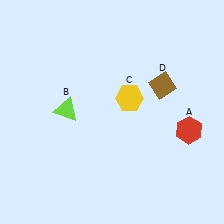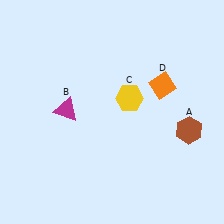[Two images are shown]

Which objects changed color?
A changed from red to brown. B changed from lime to magenta. D changed from brown to orange.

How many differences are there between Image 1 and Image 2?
There are 3 differences between the two images.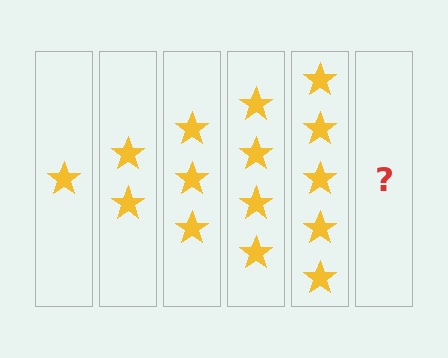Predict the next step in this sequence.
The next step is 6 stars.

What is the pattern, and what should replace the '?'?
The pattern is that each step adds one more star. The '?' should be 6 stars.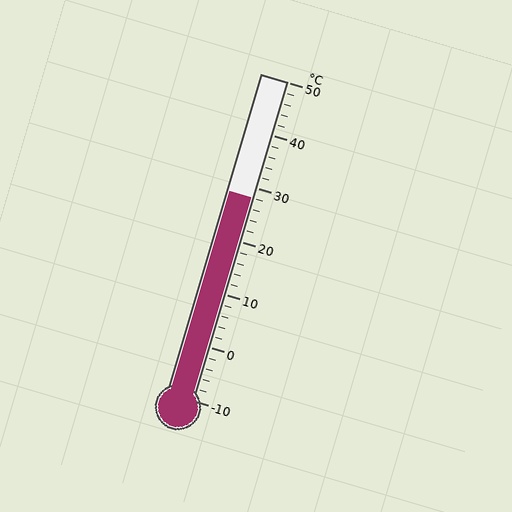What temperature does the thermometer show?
The thermometer shows approximately 28°C.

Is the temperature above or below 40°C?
The temperature is below 40°C.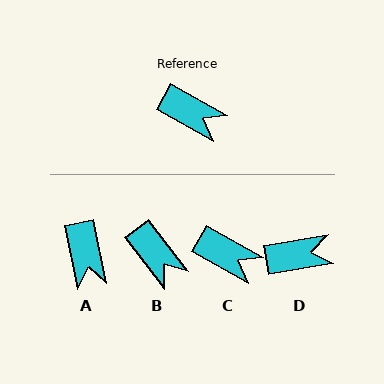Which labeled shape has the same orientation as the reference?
C.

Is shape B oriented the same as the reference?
No, it is off by about 23 degrees.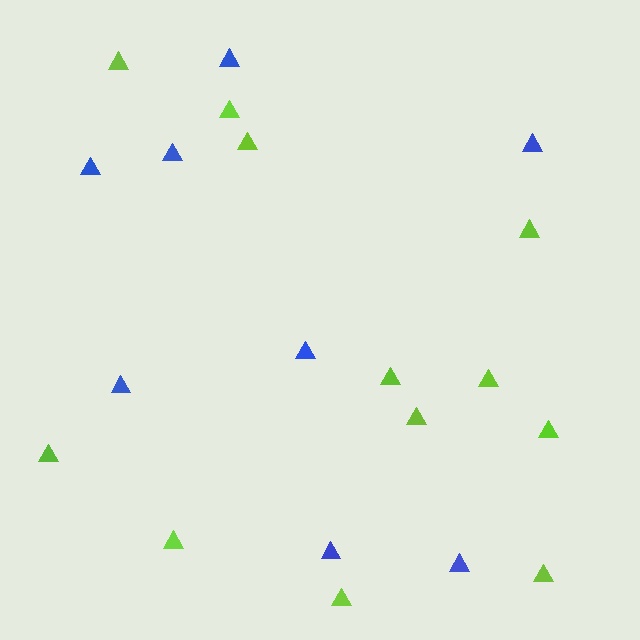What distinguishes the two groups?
There are 2 groups: one group of blue triangles (8) and one group of lime triangles (12).